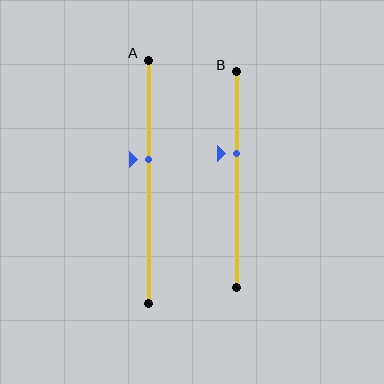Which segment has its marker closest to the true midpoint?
Segment A has its marker closest to the true midpoint.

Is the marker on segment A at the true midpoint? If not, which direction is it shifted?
No, the marker on segment A is shifted upward by about 9% of the segment length.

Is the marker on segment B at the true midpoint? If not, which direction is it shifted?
No, the marker on segment B is shifted upward by about 12% of the segment length.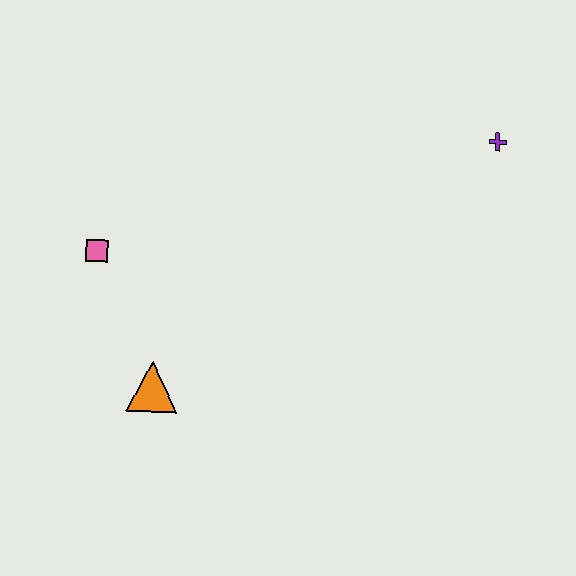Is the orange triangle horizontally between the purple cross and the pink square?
Yes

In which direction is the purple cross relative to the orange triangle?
The purple cross is to the right of the orange triangle.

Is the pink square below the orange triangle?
No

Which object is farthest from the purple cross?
The orange triangle is farthest from the purple cross.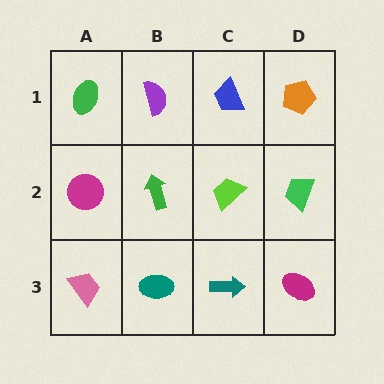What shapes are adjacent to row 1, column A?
A magenta circle (row 2, column A), a purple semicircle (row 1, column B).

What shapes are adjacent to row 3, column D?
A green trapezoid (row 2, column D), a teal arrow (row 3, column C).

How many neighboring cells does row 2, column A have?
3.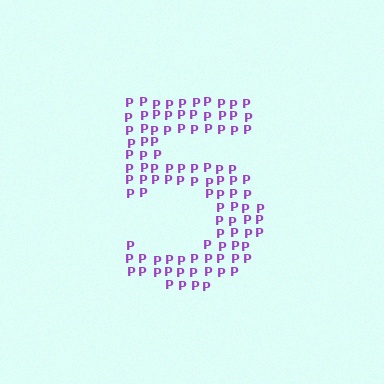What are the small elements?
The small elements are letter P's.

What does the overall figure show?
The overall figure shows the digit 5.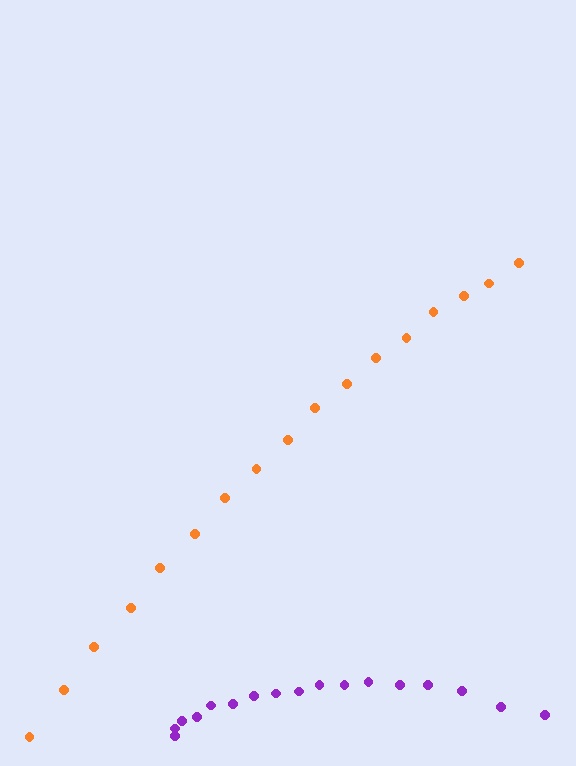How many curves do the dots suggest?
There are 2 distinct paths.